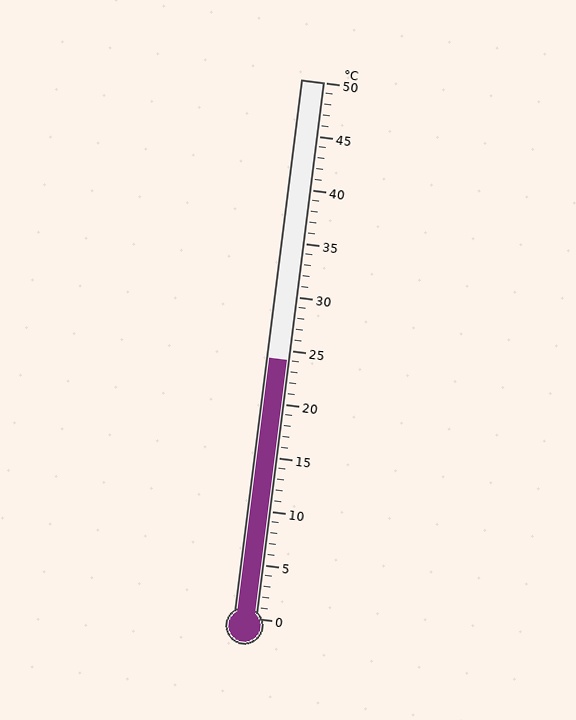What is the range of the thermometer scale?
The thermometer scale ranges from 0°C to 50°C.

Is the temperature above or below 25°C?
The temperature is below 25°C.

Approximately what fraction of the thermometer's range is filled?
The thermometer is filled to approximately 50% of its range.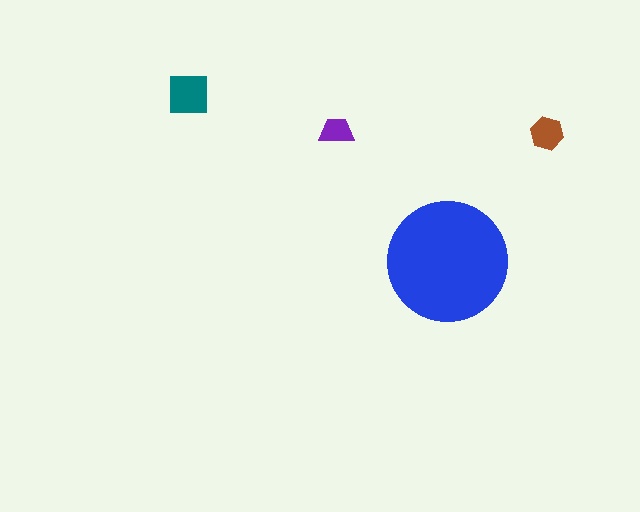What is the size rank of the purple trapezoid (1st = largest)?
4th.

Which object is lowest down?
The blue circle is bottommost.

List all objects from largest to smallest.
The blue circle, the teal square, the brown hexagon, the purple trapezoid.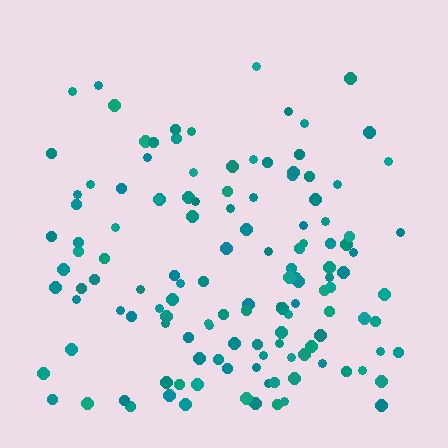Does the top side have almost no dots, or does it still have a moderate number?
Still a moderate number, just noticeably fewer than the bottom.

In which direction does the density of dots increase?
From top to bottom, with the bottom side densest.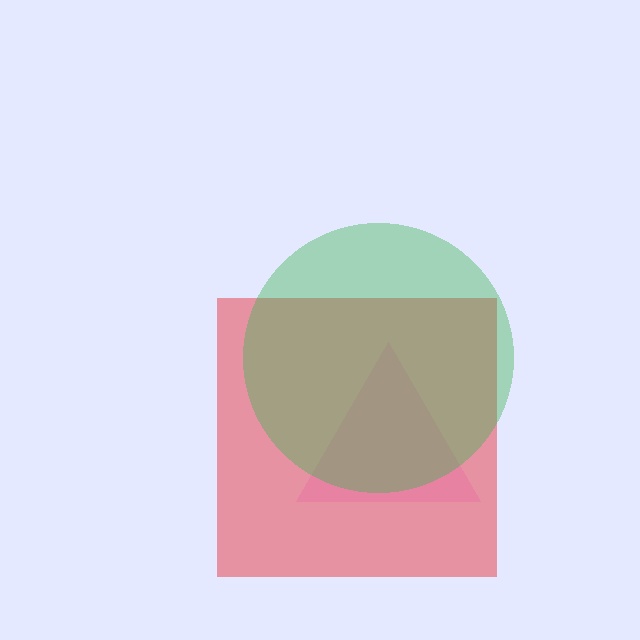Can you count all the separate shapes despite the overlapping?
Yes, there are 3 separate shapes.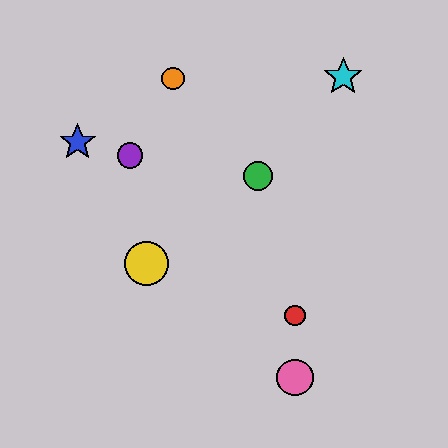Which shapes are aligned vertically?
The red circle, the pink circle are aligned vertically.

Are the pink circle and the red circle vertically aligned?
Yes, both are at x≈295.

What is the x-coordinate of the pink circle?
The pink circle is at x≈295.